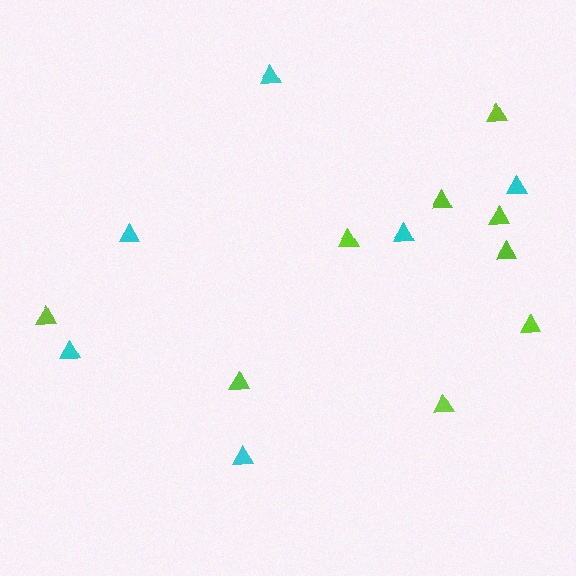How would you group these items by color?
There are 2 groups: one group of cyan triangles (6) and one group of lime triangles (9).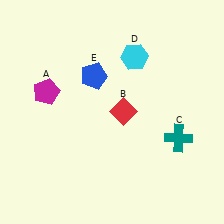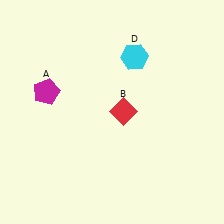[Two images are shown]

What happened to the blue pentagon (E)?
The blue pentagon (E) was removed in Image 2. It was in the top-left area of Image 1.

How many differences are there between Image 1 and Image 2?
There are 2 differences between the two images.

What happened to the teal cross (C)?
The teal cross (C) was removed in Image 2. It was in the bottom-right area of Image 1.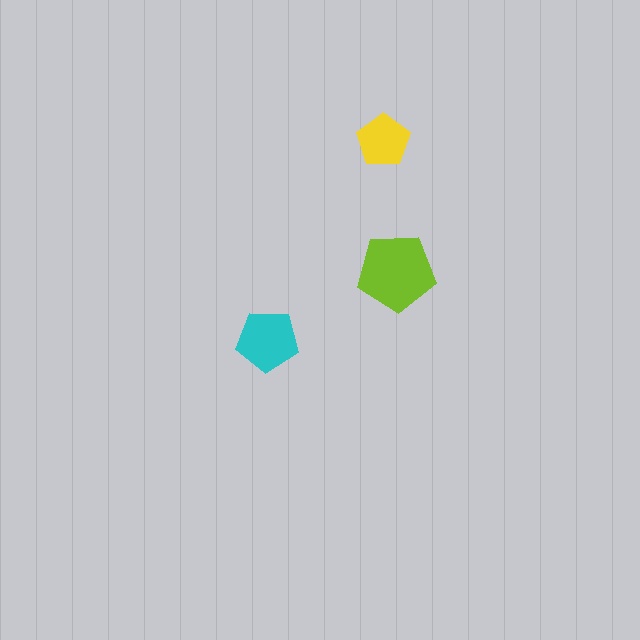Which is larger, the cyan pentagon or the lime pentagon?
The lime one.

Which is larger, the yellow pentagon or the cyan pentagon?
The cyan one.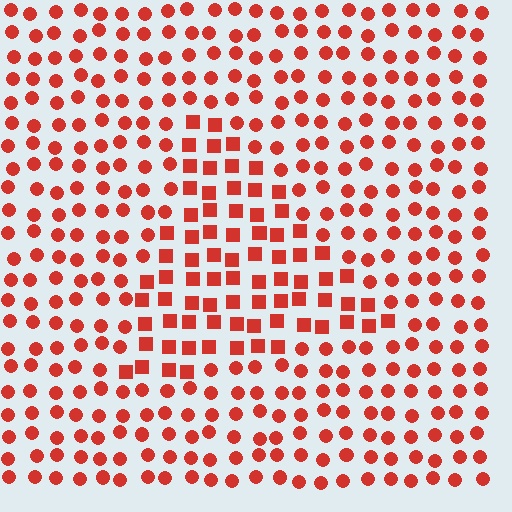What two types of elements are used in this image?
The image uses squares inside the triangle region and circles outside it.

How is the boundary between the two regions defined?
The boundary is defined by a change in element shape: squares inside vs. circles outside. All elements share the same color and spacing.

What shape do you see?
I see a triangle.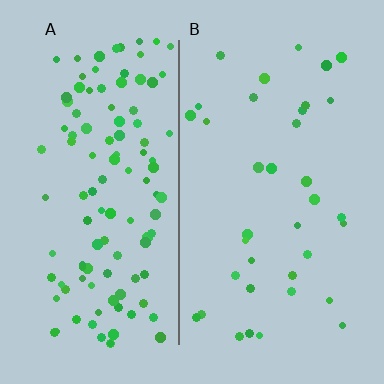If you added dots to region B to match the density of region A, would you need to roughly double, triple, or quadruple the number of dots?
Approximately triple.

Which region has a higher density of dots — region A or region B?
A (the left).